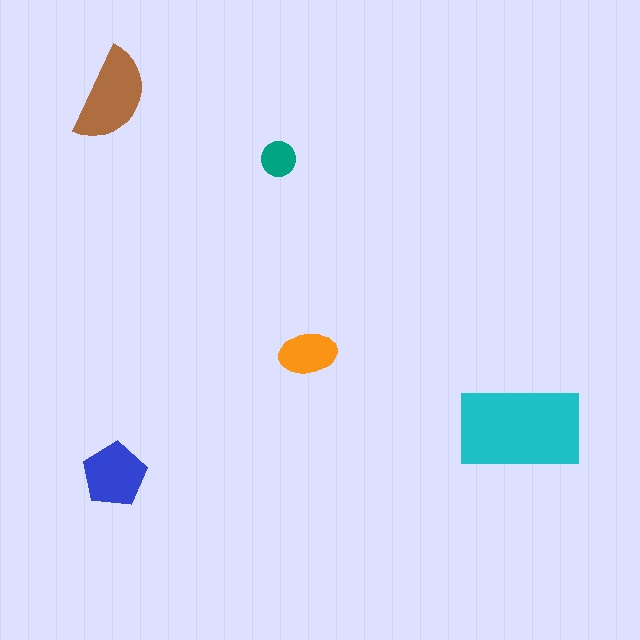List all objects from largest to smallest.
The cyan rectangle, the brown semicircle, the blue pentagon, the orange ellipse, the teal circle.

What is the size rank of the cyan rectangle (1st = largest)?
1st.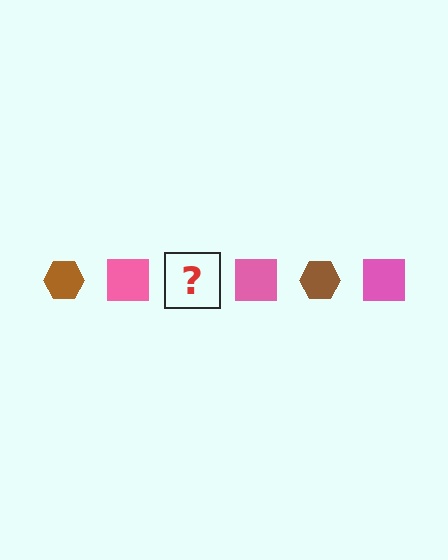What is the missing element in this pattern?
The missing element is a brown hexagon.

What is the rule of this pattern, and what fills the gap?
The rule is that the pattern alternates between brown hexagon and pink square. The gap should be filled with a brown hexagon.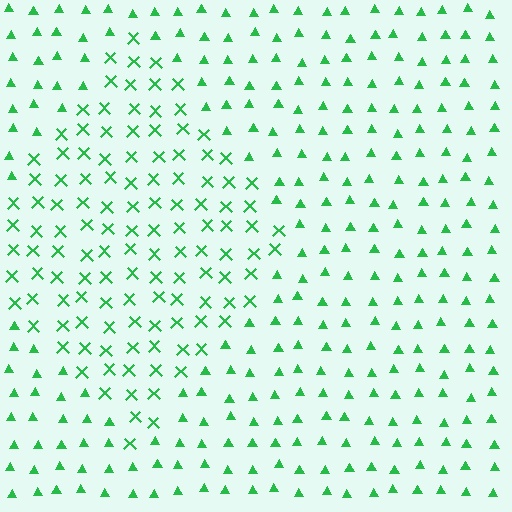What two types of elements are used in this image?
The image uses X marks inside the diamond region and triangles outside it.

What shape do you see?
I see a diamond.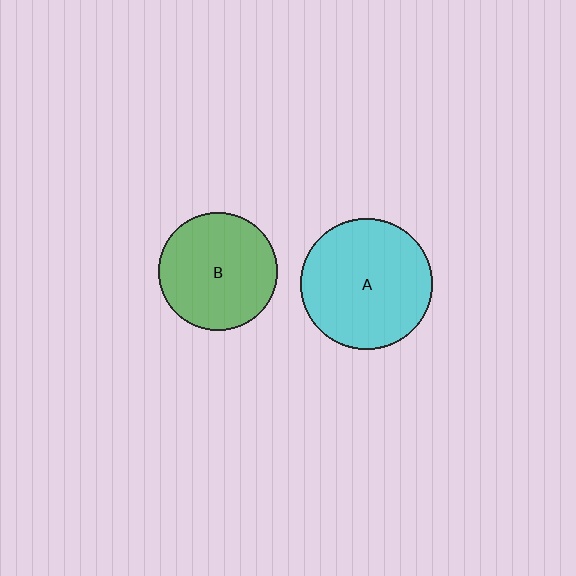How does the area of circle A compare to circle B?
Approximately 1.2 times.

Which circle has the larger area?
Circle A (cyan).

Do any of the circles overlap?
No, none of the circles overlap.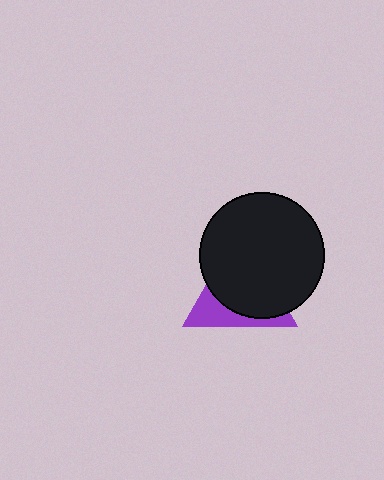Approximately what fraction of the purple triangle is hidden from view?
Roughly 68% of the purple triangle is hidden behind the black circle.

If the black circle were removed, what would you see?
You would see the complete purple triangle.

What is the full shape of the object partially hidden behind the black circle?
The partially hidden object is a purple triangle.